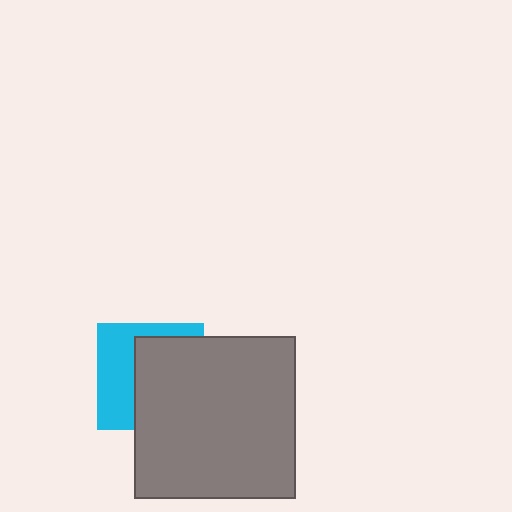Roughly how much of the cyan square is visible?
A small part of it is visible (roughly 41%).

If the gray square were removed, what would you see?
You would see the complete cyan square.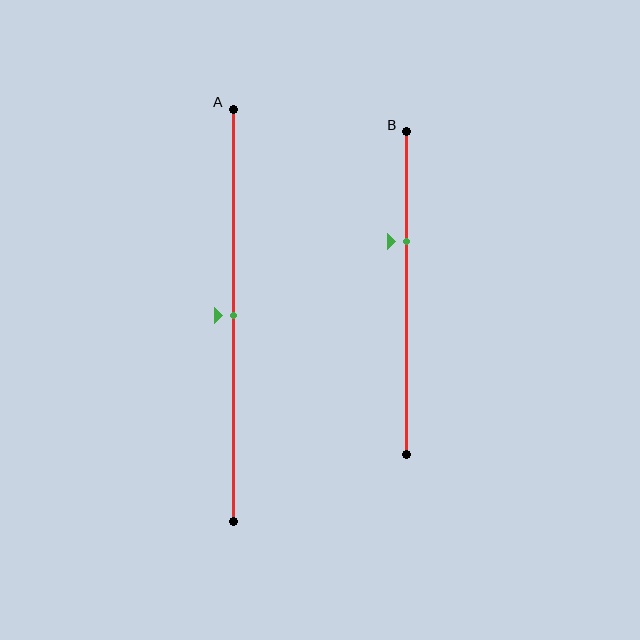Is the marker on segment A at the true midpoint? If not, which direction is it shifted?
Yes, the marker on segment A is at the true midpoint.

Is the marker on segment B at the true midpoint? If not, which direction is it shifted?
No, the marker on segment B is shifted upward by about 16% of the segment length.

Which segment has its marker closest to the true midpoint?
Segment A has its marker closest to the true midpoint.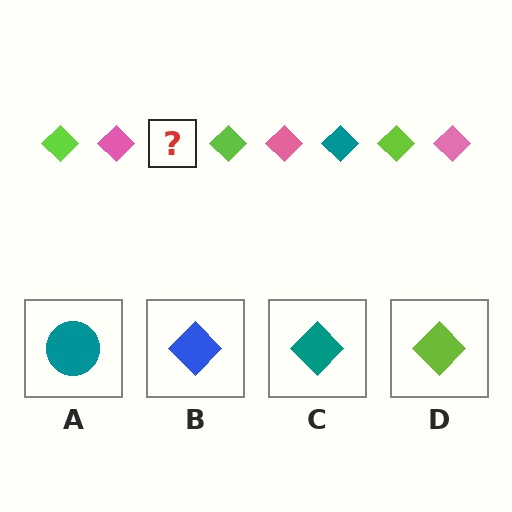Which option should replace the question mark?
Option C.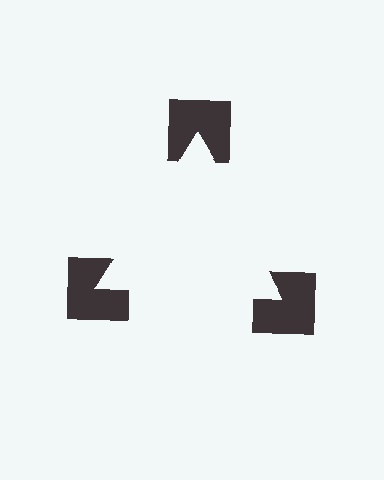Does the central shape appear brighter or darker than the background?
It typically appears slightly brighter than the background, even though no actual brightness change is drawn.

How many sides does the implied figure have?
3 sides.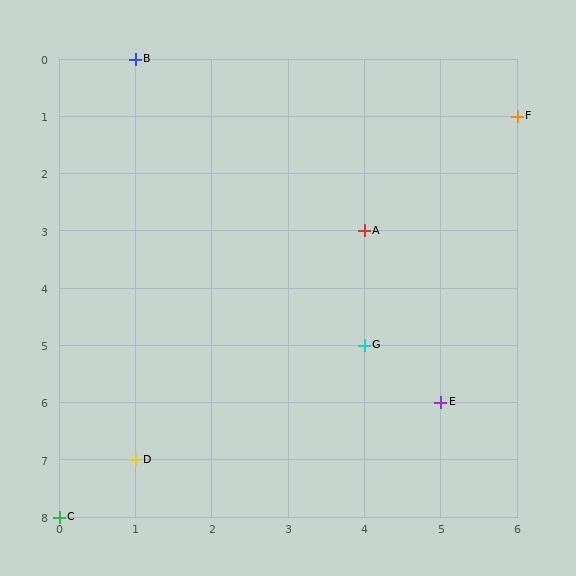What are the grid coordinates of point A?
Point A is at grid coordinates (4, 3).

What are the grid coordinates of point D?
Point D is at grid coordinates (1, 7).